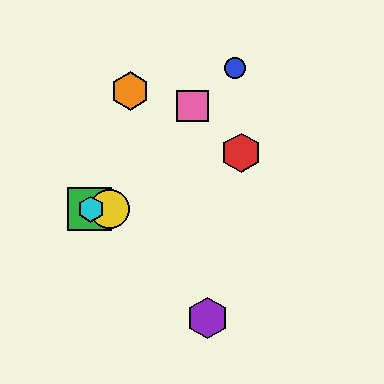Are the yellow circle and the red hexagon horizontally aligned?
No, the yellow circle is at y≈209 and the red hexagon is at y≈153.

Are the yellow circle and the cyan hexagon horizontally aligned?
Yes, both are at y≈209.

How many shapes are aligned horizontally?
3 shapes (the green square, the yellow circle, the cyan hexagon) are aligned horizontally.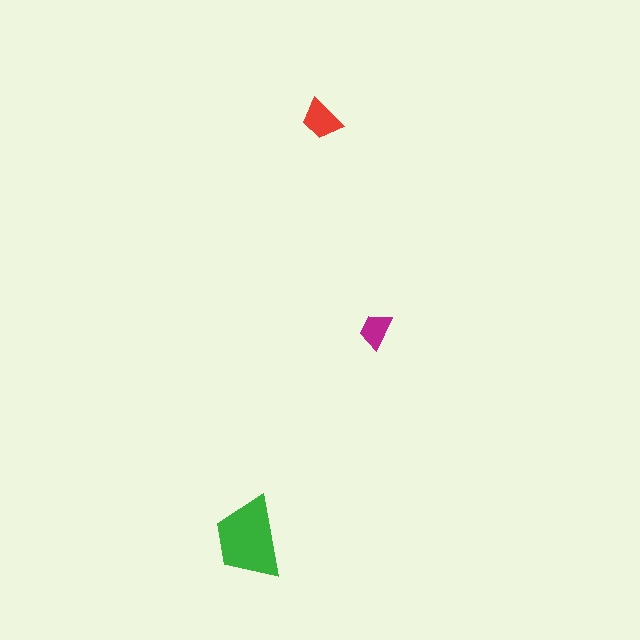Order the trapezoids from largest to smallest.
the green one, the red one, the magenta one.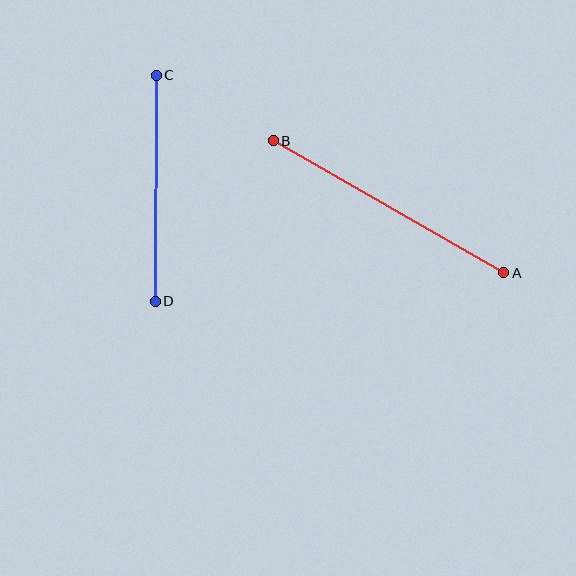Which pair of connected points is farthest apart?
Points A and B are farthest apart.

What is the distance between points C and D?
The distance is approximately 226 pixels.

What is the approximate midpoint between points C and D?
The midpoint is at approximately (156, 188) pixels.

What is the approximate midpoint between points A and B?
The midpoint is at approximately (389, 207) pixels.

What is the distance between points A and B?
The distance is approximately 266 pixels.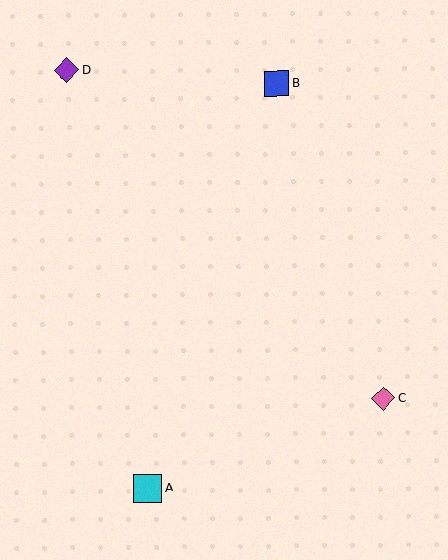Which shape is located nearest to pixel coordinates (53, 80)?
The purple diamond (labeled D) at (67, 70) is nearest to that location.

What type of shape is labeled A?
Shape A is a cyan square.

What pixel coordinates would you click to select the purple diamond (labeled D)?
Click at (67, 70) to select the purple diamond D.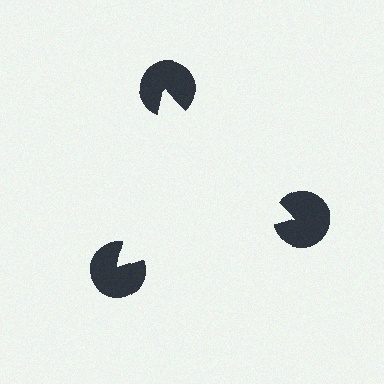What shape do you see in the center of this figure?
An illusory triangle — its edges are inferred from the aligned wedge cuts in the pac-man discs, not physically drawn.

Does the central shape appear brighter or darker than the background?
It typically appears slightly brighter than the background, even though no actual brightness change is drawn.